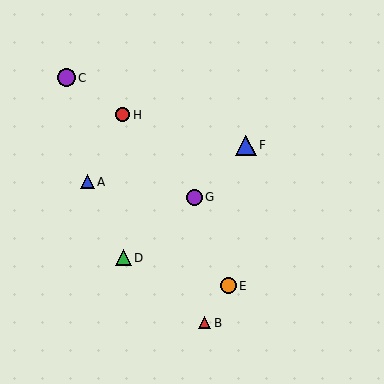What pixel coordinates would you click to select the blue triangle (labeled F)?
Click at (246, 145) to select the blue triangle F.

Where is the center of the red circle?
The center of the red circle is at (123, 115).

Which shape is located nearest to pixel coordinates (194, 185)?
The purple circle (labeled G) at (194, 197) is nearest to that location.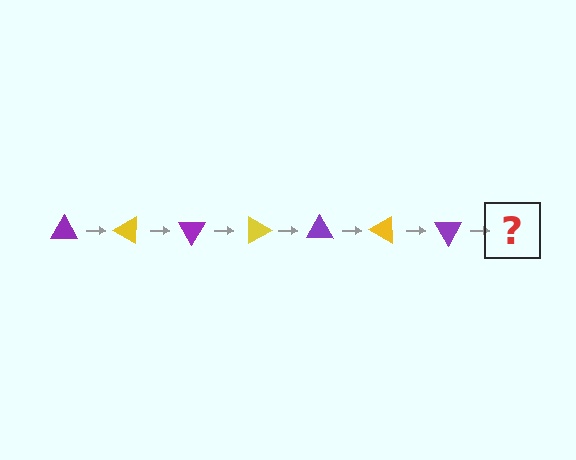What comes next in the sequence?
The next element should be a yellow triangle, rotated 210 degrees from the start.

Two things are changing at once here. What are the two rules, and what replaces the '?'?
The two rules are that it rotates 30 degrees each step and the color cycles through purple and yellow. The '?' should be a yellow triangle, rotated 210 degrees from the start.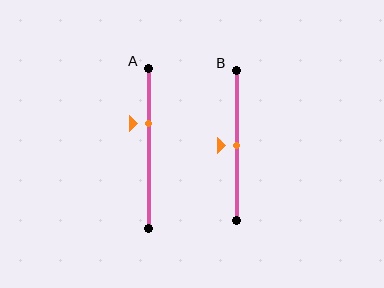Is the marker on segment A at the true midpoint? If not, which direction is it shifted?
No, the marker on segment A is shifted upward by about 15% of the segment length.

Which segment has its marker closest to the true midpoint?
Segment B has its marker closest to the true midpoint.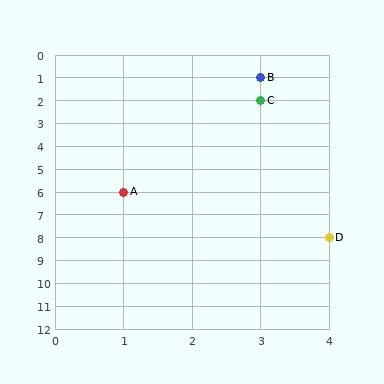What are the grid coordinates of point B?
Point B is at grid coordinates (3, 1).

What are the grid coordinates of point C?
Point C is at grid coordinates (3, 2).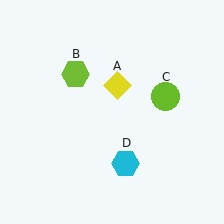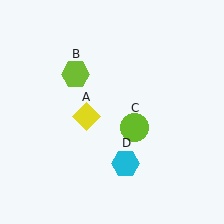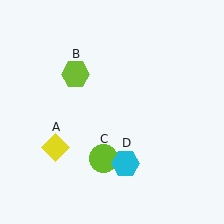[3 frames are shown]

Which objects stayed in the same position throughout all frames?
Lime hexagon (object B) and cyan hexagon (object D) remained stationary.